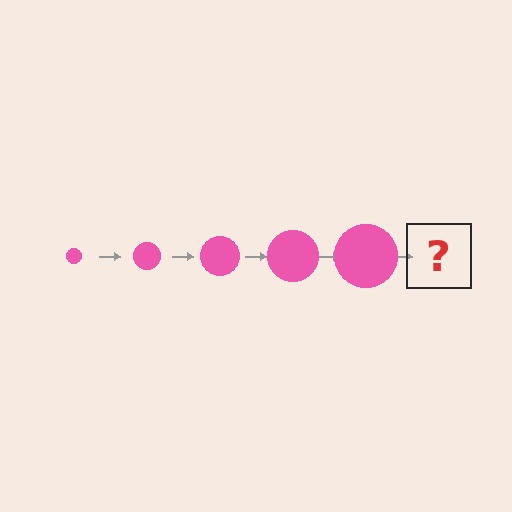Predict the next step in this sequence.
The next step is a pink circle, larger than the previous one.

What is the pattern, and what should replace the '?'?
The pattern is that the circle gets progressively larger each step. The '?' should be a pink circle, larger than the previous one.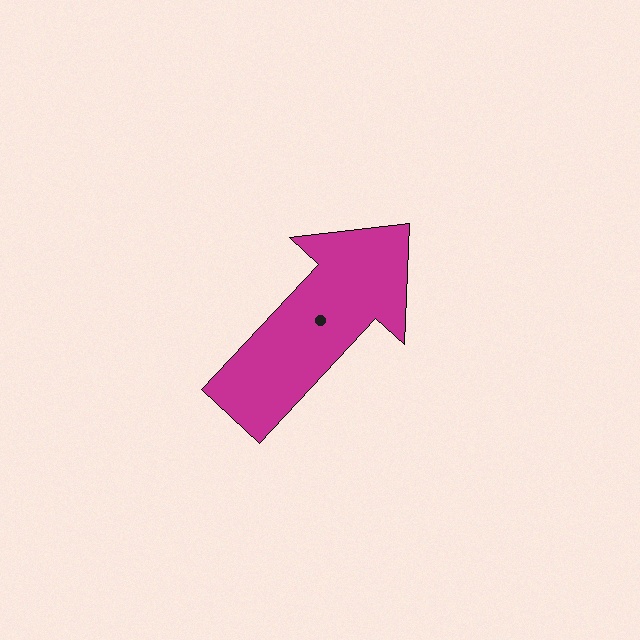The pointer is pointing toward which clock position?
Roughly 1 o'clock.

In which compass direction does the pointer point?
Northeast.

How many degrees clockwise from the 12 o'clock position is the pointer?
Approximately 43 degrees.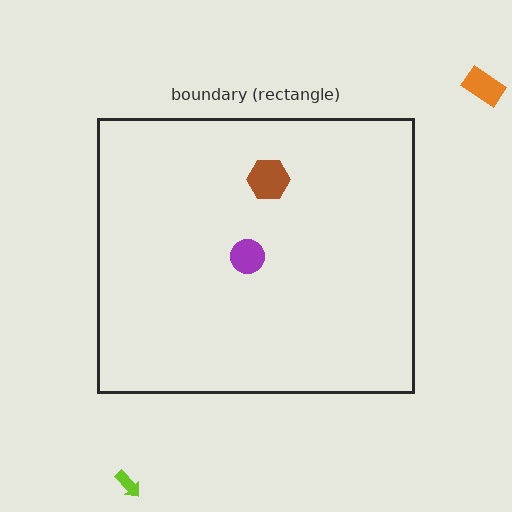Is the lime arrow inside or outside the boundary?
Outside.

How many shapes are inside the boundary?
2 inside, 2 outside.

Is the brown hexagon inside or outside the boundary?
Inside.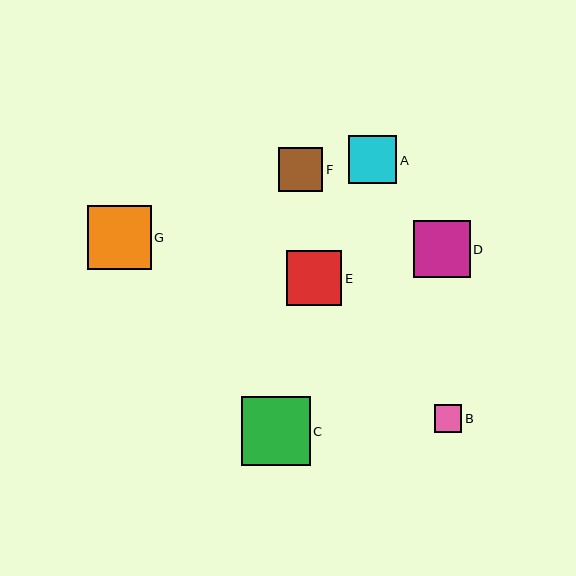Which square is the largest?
Square C is the largest with a size of approximately 69 pixels.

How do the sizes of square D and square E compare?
Square D and square E are approximately the same size.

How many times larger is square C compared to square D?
Square C is approximately 1.2 times the size of square D.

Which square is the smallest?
Square B is the smallest with a size of approximately 27 pixels.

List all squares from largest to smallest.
From largest to smallest: C, G, D, E, A, F, B.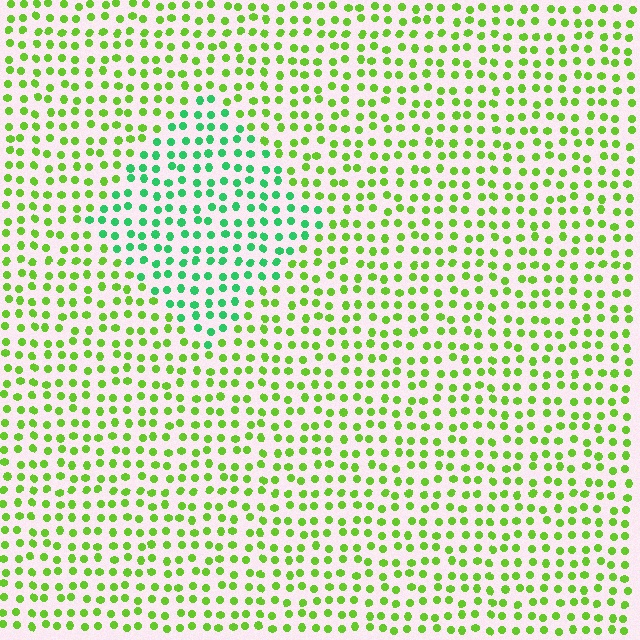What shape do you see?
I see a diamond.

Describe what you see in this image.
The image is filled with small lime elements in a uniform arrangement. A diamond-shaped region is visible where the elements are tinted to a slightly different hue, forming a subtle color boundary.